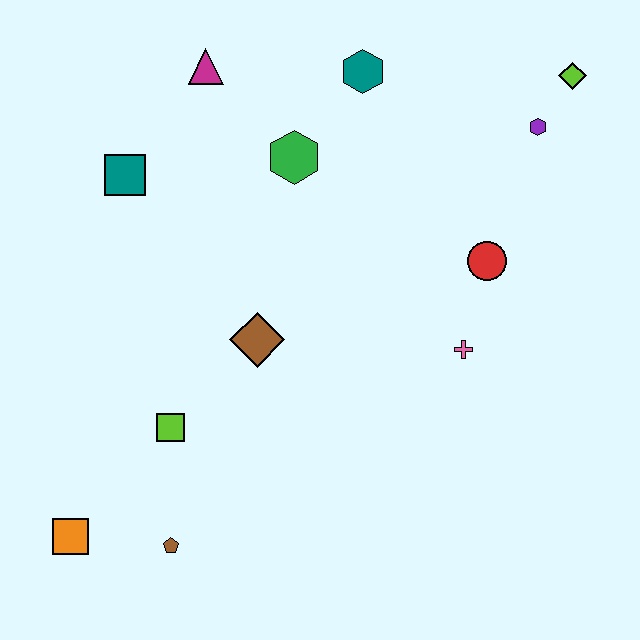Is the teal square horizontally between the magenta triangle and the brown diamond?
No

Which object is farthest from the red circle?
The orange square is farthest from the red circle.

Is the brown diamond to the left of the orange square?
No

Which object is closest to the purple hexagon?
The lime diamond is closest to the purple hexagon.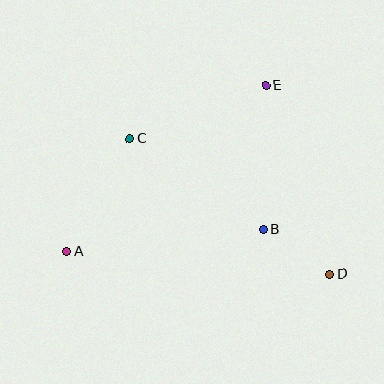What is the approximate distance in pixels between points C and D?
The distance between C and D is approximately 242 pixels.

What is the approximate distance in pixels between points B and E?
The distance between B and E is approximately 144 pixels.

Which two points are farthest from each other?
Points A and D are farthest from each other.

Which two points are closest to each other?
Points B and D are closest to each other.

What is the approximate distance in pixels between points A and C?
The distance between A and C is approximately 128 pixels.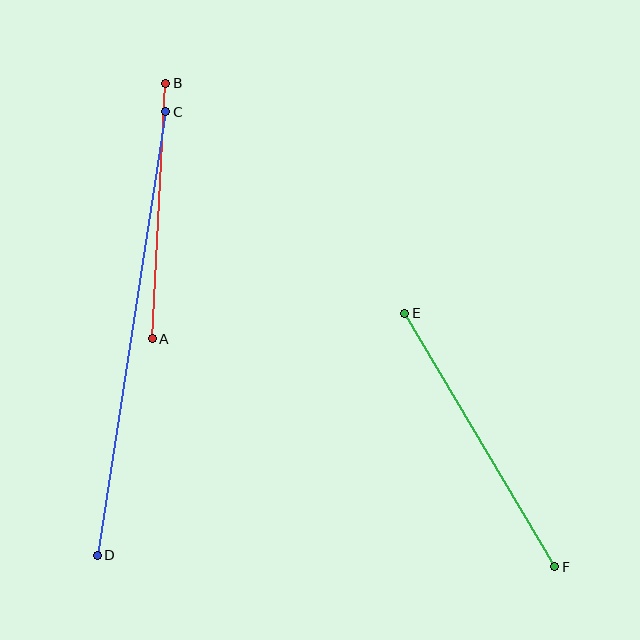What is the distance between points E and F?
The distance is approximately 294 pixels.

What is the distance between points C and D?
The distance is approximately 449 pixels.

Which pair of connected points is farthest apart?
Points C and D are farthest apart.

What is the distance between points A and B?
The distance is approximately 256 pixels.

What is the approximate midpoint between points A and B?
The midpoint is at approximately (159, 211) pixels.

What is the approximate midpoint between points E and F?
The midpoint is at approximately (480, 440) pixels.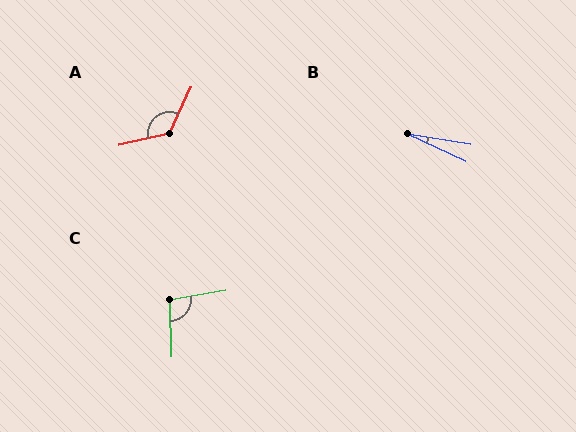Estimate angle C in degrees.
Approximately 98 degrees.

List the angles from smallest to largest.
B (16°), C (98°), A (128°).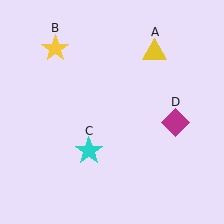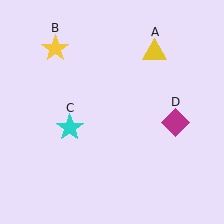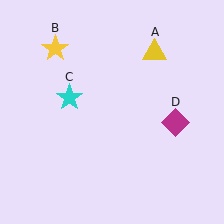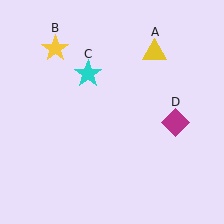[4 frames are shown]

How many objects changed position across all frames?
1 object changed position: cyan star (object C).